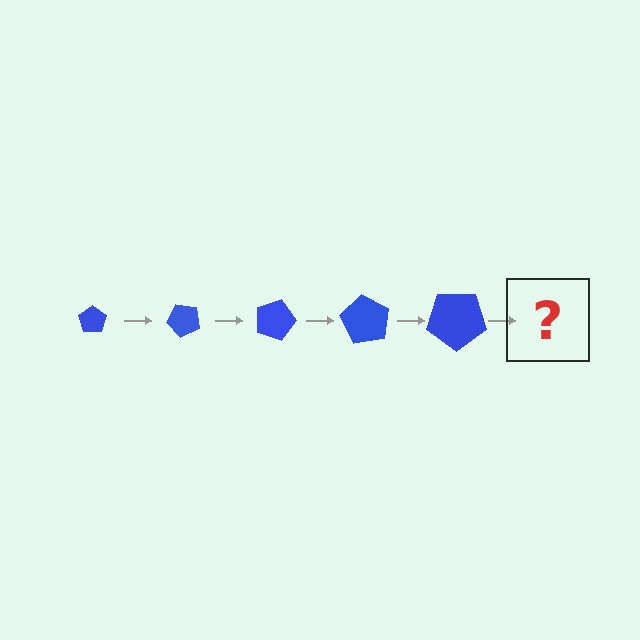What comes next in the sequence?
The next element should be a pentagon, larger than the previous one and rotated 225 degrees from the start.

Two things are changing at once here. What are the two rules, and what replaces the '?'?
The two rules are that the pentagon grows larger each step and it rotates 45 degrees each step. The '?' should be a pentagon, larger than the previous one and rotated 225 degrees from the start.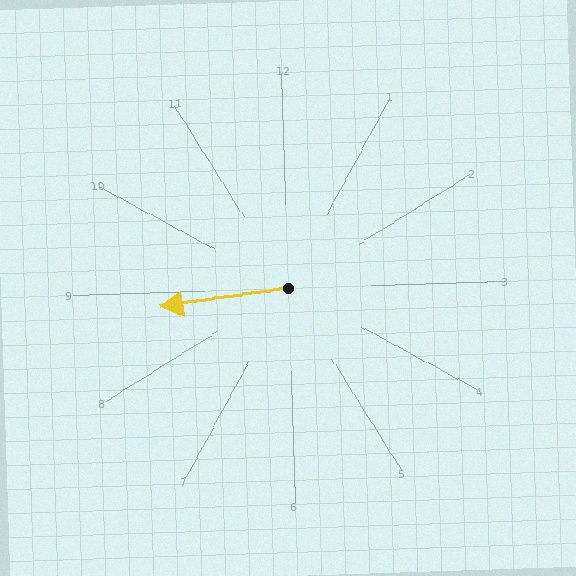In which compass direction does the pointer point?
West.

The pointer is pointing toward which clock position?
Roughly 9 o'clock.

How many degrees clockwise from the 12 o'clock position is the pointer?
Approximately 263 degrees.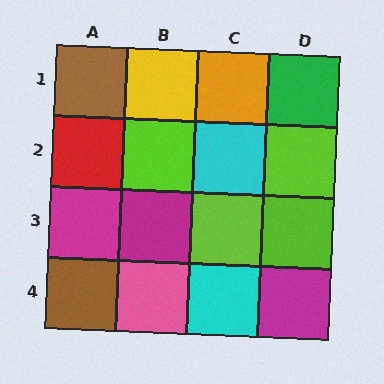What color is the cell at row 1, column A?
Brown.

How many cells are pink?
1 cell is pink.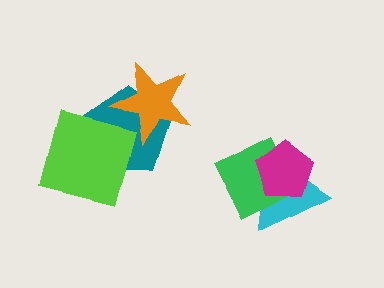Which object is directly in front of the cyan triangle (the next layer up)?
The green square is directly in front of the cyan triangle.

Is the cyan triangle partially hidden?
Yes, it is partially covered by another shape.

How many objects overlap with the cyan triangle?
2 objects overlap with the cyan triangle.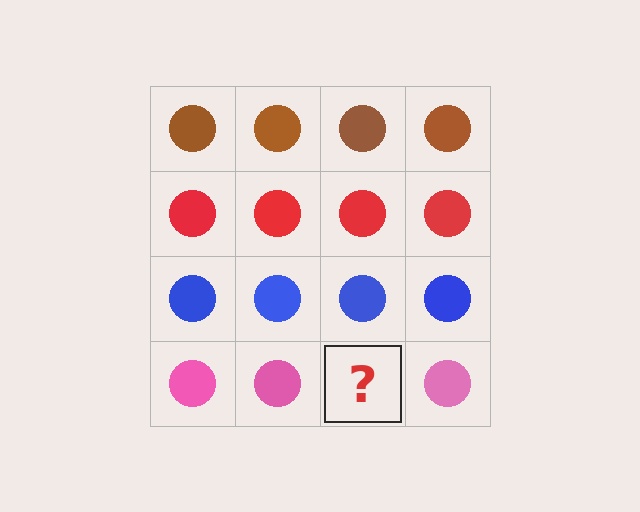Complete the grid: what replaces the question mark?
The question mark should be replaced with a pink circle.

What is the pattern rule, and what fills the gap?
The rule is that each row has a consistent color. The gap should be filled with a pink circle.